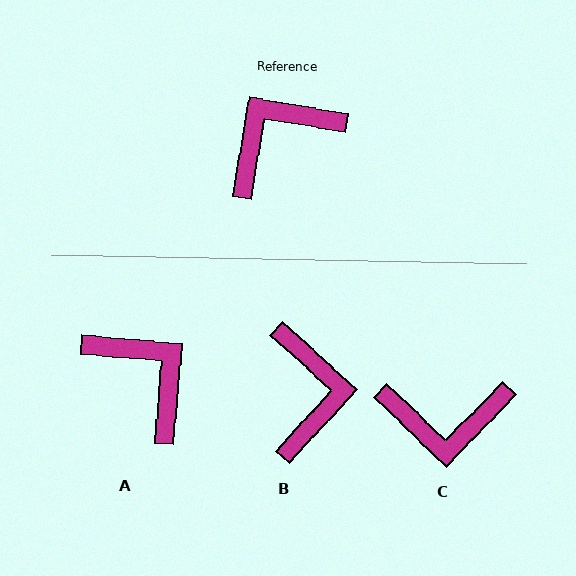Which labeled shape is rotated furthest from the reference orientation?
C, about 145 degrees away.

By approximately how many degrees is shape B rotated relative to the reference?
Approximately 123 degrees clockwise.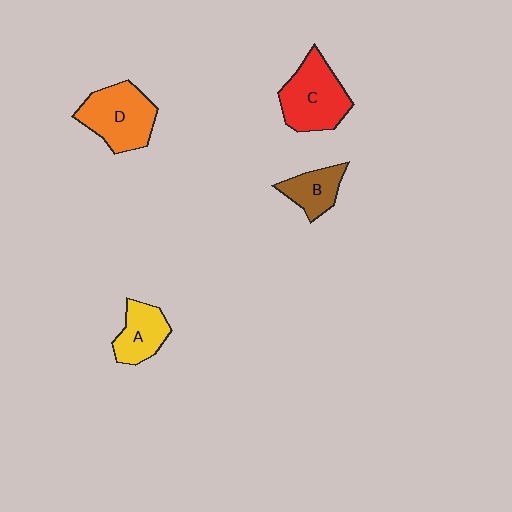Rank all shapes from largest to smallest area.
From largest to smallest: C (red), D (orange), A (yellow), B (brown).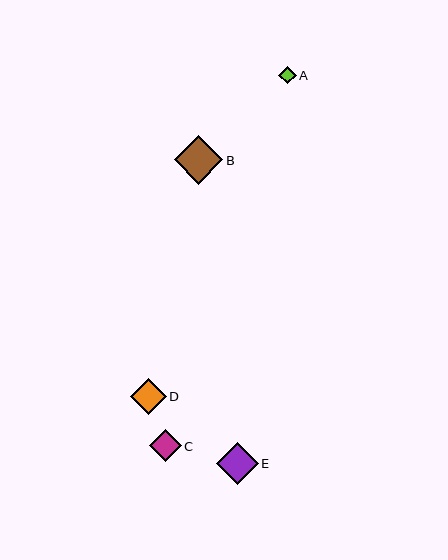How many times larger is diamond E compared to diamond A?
Diamond E is approximately 2.4 times the size of diamond A.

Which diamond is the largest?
Diamond B is the largest with a size of approximately 49 pixels.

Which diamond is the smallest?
Diamond A is the smallest with a size of approximately 18 pixels.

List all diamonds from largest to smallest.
From largest to smallest: B, E, D, C, A.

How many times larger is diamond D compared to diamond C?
Diamond D is approximately 1.1 times the size of diamond C.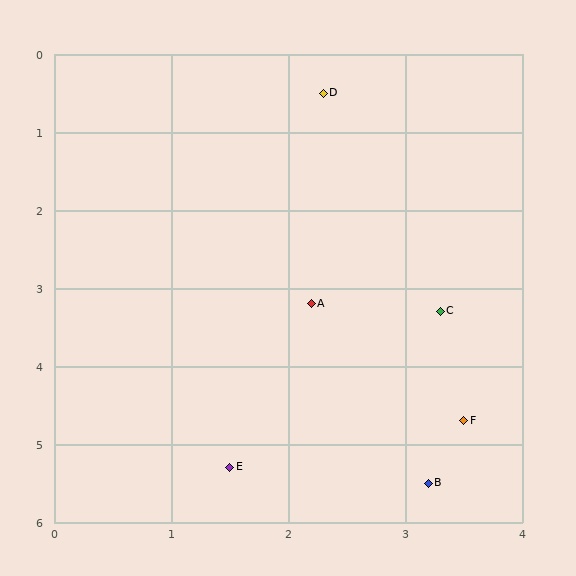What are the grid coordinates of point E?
Point E is at approximately (1.5, 5.3).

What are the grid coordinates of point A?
Point A is at approximately (2.2, 3.2).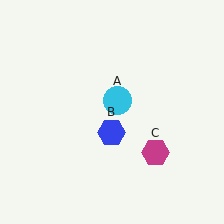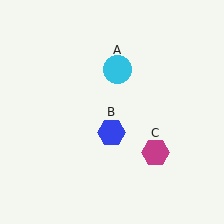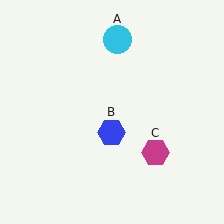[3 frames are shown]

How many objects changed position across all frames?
1 object changed position: cyan circle (object A).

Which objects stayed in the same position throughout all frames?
Blue hexagon (object B) and magenta hexagon (object C) remained stationary.